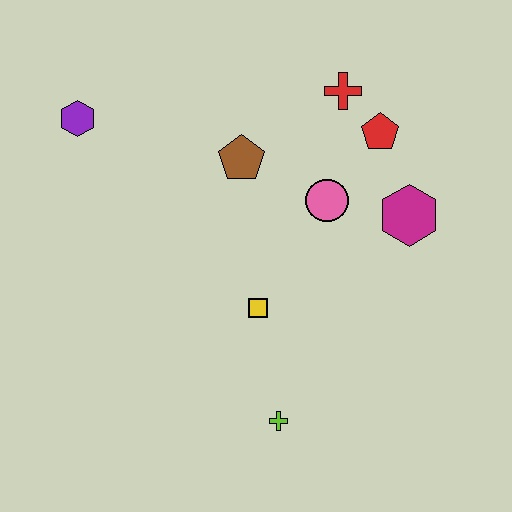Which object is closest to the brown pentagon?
The pink circle is closest to the brown pentagon.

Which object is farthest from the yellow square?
The purple hexagon is farthest from the yellow square.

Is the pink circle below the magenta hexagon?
No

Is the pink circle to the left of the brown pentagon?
No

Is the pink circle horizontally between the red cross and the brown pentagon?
Yes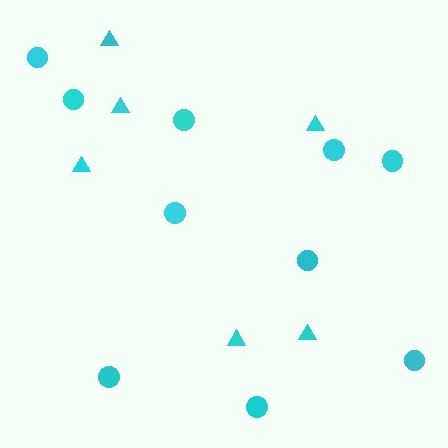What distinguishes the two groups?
There are 2 groups: one group of circles (10) and one group of triangles (6).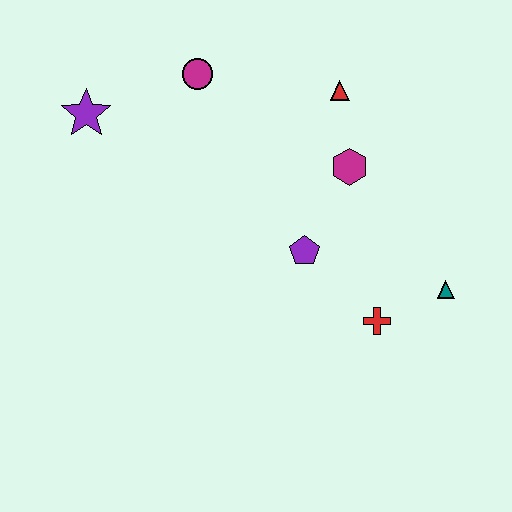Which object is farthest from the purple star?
The teal triangle is farthest from the purple star.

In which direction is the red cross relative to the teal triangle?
The red cross is to the left of the teal triangle.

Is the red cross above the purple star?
No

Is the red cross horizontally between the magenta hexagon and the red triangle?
No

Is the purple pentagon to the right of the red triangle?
No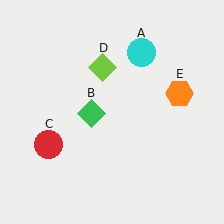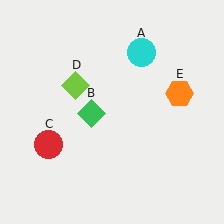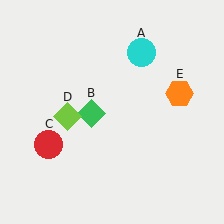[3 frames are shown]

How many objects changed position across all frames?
1 object changed position: lime diamond (object D).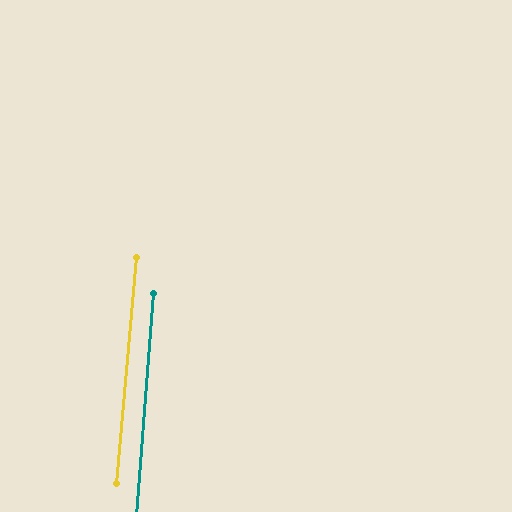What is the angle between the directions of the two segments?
Approximately 1 degree.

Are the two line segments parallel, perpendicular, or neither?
Parallel — their directions differ by only 0.7°.